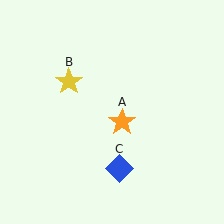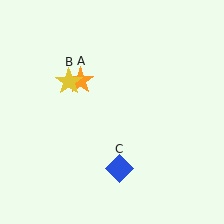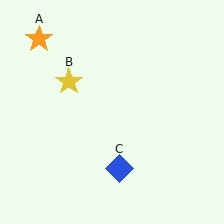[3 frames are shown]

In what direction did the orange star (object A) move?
The orange star (object A) moved up and to the left.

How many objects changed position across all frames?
1 object changed position: orange star (object A).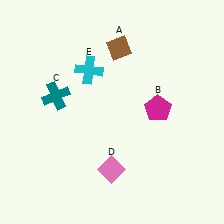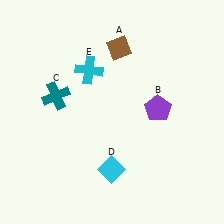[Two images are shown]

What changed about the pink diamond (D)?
In Image 1, D is pink. In Image 2, it changed to cyan.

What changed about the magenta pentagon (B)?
In Image 1, B is magenta. In Image 2, it changed to purple.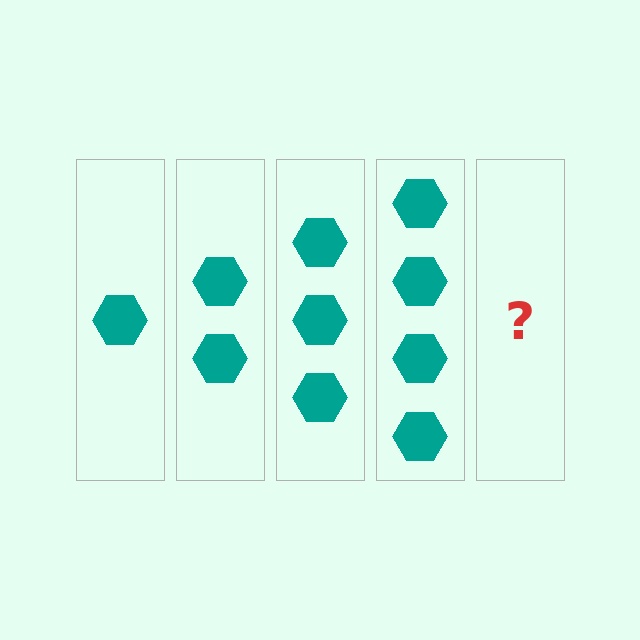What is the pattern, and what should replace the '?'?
The pattern is that each step adds one more hexagon. The '?' should be 5 hexagons.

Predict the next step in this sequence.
The next step is 5 hexagons.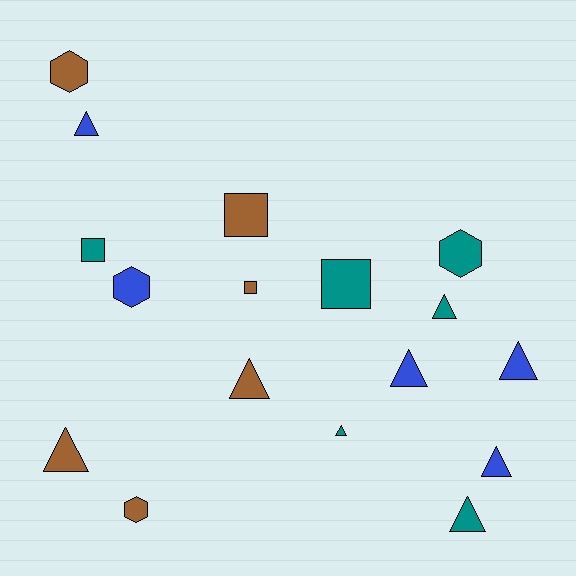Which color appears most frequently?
Brown, with 6 objects.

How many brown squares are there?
There are 2 brown squares.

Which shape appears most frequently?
Triangle, with 9 objects.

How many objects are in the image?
There are 17 objects.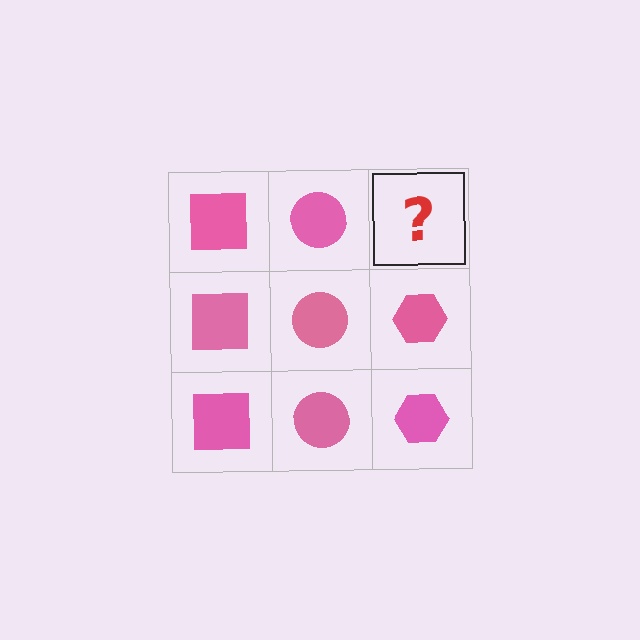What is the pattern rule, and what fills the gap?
The rule is that each column has a consistent shape. The gap should be filled with a pink hexagon.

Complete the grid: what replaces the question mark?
The question mark should be replaced with a pink hexagon.